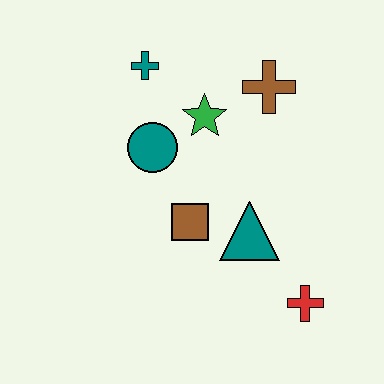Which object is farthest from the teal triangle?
The teal cross is farthest from the teal triangle.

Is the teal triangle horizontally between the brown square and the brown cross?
Yes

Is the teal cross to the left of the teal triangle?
Yes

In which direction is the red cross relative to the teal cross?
The red cross is below the teal cross.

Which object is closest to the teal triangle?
The brown square is closest to the teal triangle.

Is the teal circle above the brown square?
Yes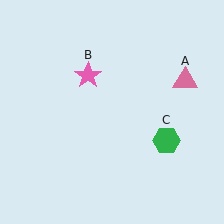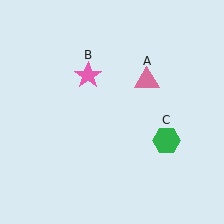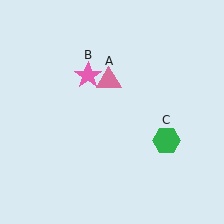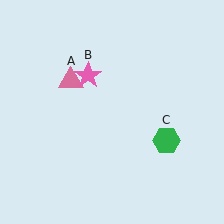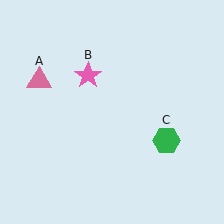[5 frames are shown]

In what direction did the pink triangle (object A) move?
The pink triangle (object A) moved left.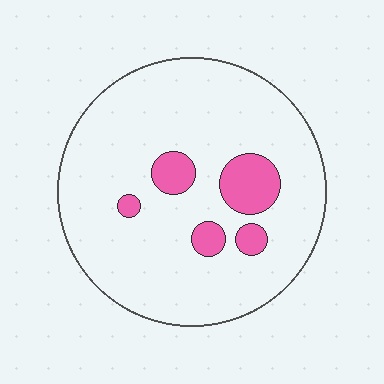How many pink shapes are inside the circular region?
5.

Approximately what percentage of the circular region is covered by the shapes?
Approximately 10%.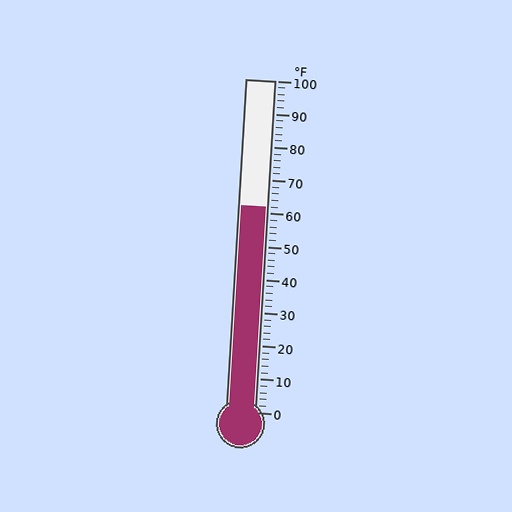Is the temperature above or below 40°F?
The temperature is above 40°F.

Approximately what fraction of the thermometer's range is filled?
The thermometer is filled to approximately 60% of its range.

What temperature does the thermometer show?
The thermometer shows approximately 62°F.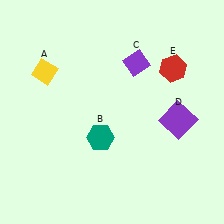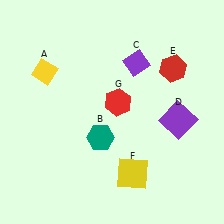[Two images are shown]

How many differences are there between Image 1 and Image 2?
There are 2 differences between the two images.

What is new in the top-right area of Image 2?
A red hexagon (G) was added in the top-right area of Image 2.